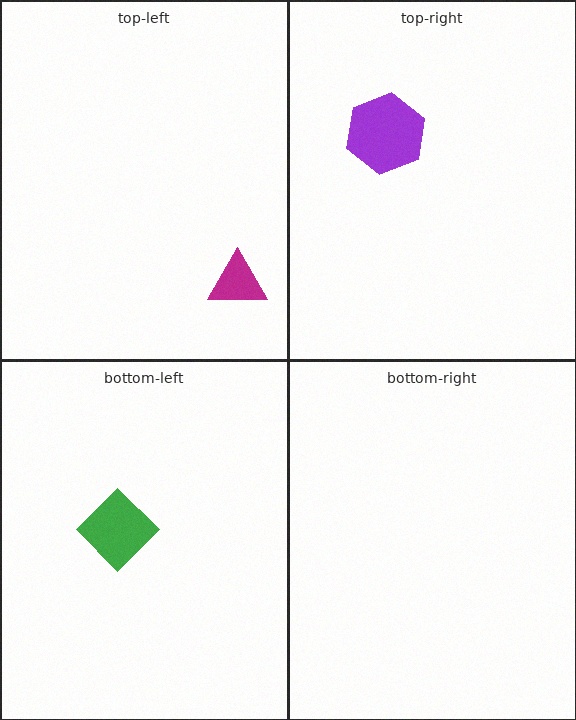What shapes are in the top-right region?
The purple hexagon.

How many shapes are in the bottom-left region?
1.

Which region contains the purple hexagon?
The top-right region.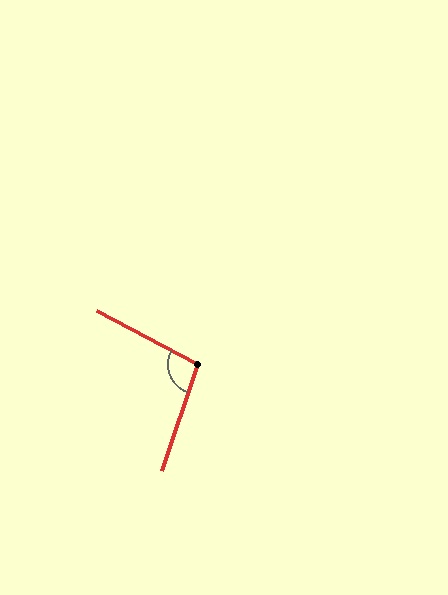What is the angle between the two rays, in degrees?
Approximately 99 degrees.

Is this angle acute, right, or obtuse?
It is obtuse.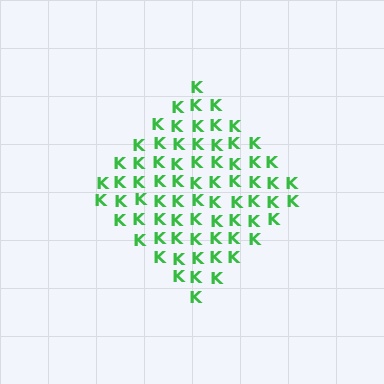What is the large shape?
The large shape is a diamond.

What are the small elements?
The small elements are letter K's.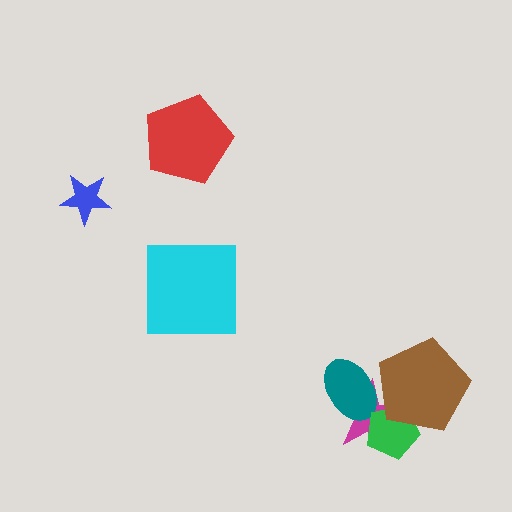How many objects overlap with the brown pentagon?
3 objects overlap with the brown pentagon.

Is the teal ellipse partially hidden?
Yes, it is partially covered by another shape.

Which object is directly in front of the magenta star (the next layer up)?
The teal ellipse is directly in front of the magenta star.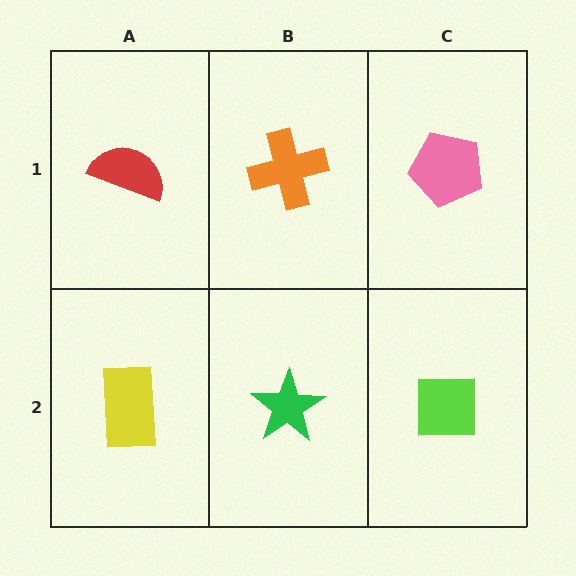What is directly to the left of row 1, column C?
An orange cross.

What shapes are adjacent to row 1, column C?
A lime square (row 2, column C), an orange cross (row 1, column B).